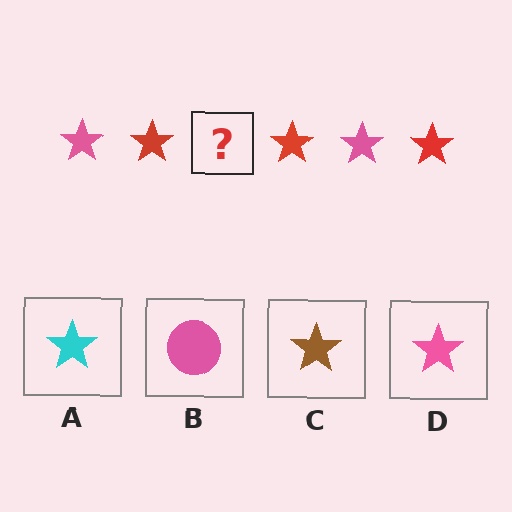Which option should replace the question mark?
Option D.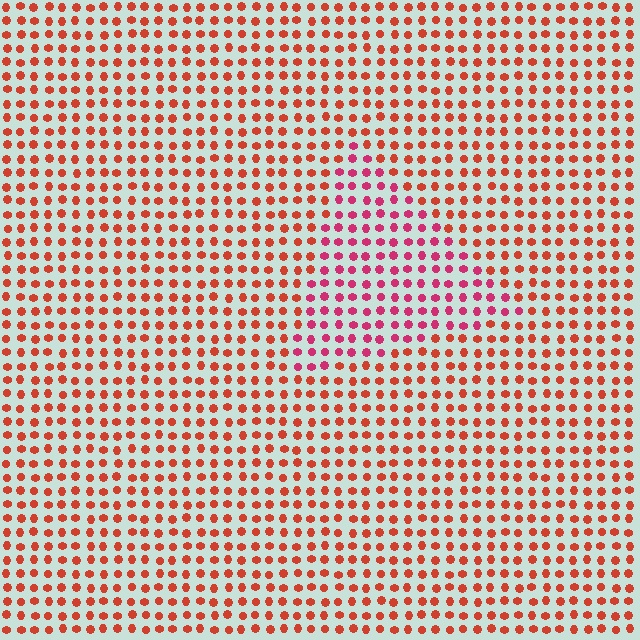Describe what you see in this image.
The image is filled with small red elements in a uniform arrangement. A triangle-shaped region is visible where the elements are tinted to a slightly different hue, forming a subtle color boundary.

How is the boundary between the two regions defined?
The boundary is defined purely by a slight shift in hue (about 32 degrees). Spacing, size, and orientation are identical on both sides.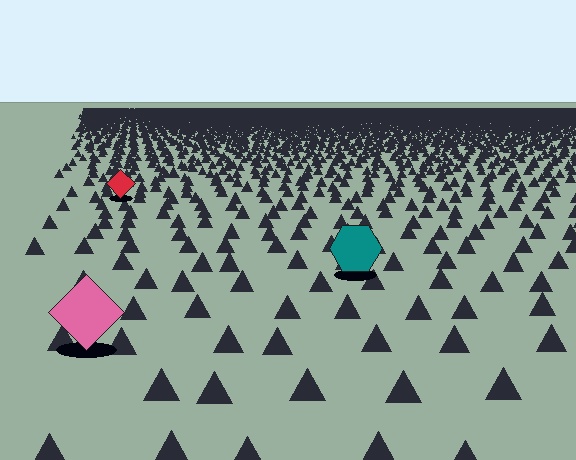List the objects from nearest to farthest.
From nearest to farthest: the pink diamond, the teal hexagon, the red diamond.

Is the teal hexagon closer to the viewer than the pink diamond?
No. The pink diamond is closer — you can tell from the texture gradient: the ground texture is coarser near it.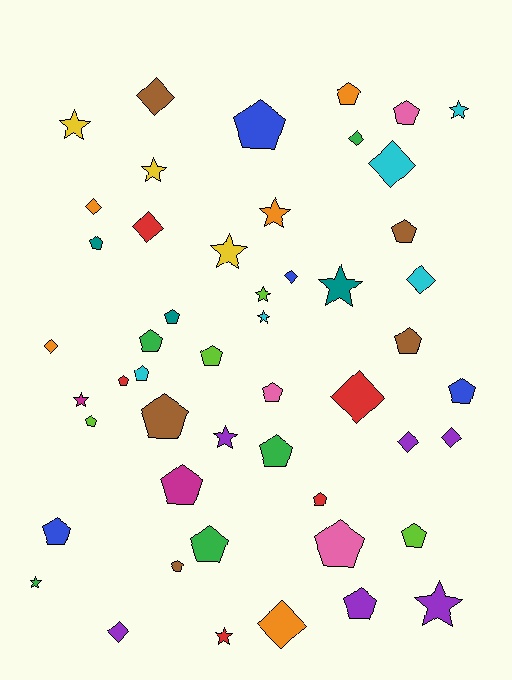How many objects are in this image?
There are 50 objects.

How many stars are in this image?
There are 13 stars.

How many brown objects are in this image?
There are 5 brown objects.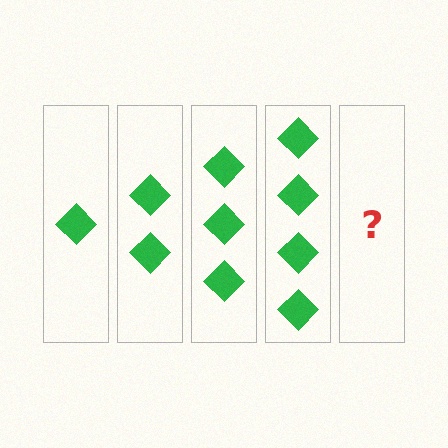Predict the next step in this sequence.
The next step is 5 diamonds.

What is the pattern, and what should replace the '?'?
The pattern is that each step adds one more diamond. The '?' should be 5 diamonds.